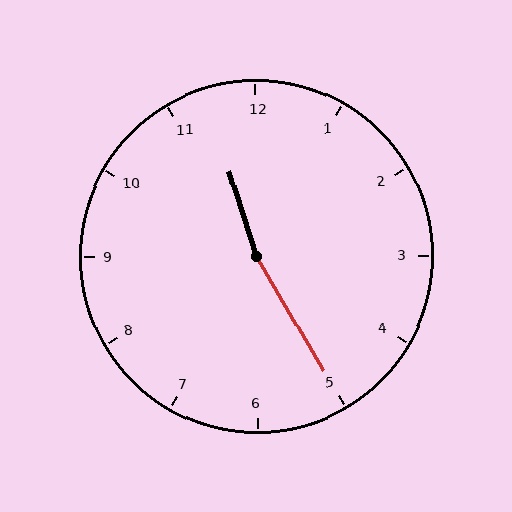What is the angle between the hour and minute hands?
Approximately 168 degrees.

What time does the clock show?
11:25.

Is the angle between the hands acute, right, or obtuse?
It is obtuse.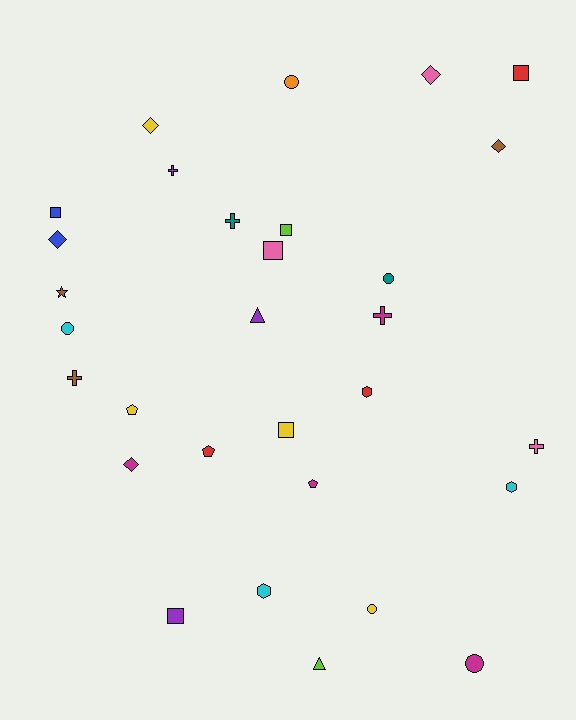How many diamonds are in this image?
There are 5 diamonds.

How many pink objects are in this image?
There are 3 pink objects.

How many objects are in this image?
There are 30 objects.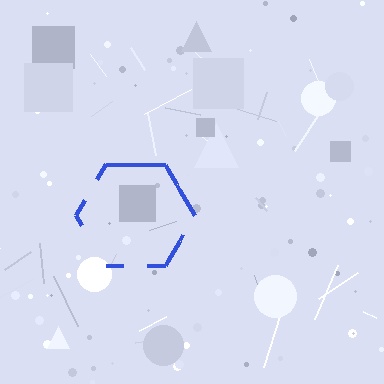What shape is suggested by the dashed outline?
The dashed outline suggests a hexagon.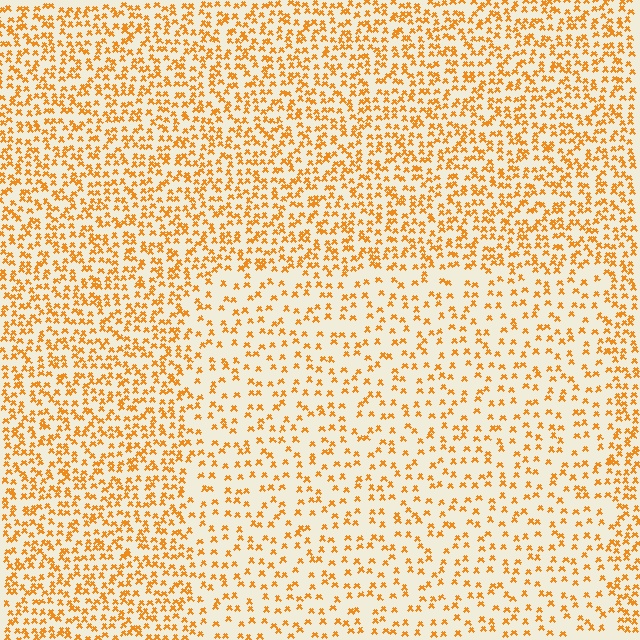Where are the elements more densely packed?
The elements are more densely packed outside the rectangle boundary.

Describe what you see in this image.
The image contains small orange elements arranged at two different densities. A rectangle-shaped region is visible where the elements are less densely packed than the surrounding area.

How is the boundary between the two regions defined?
The boundary is defined by a change in element density (approximately 1.9x ratio). All elements are the same color, size, and shape.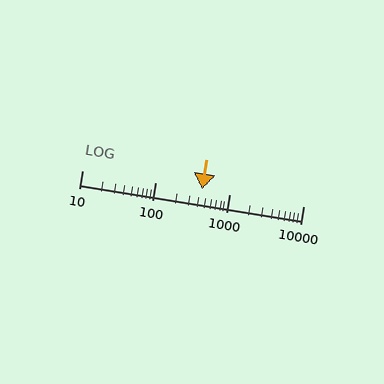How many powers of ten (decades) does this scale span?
The scale spans 3 decades, from 10 to 10000.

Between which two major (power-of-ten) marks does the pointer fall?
The pointer is between 100 and 1000.